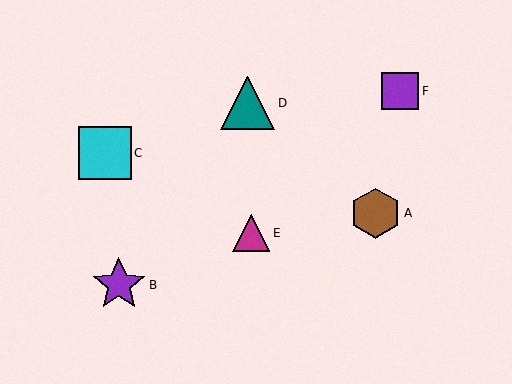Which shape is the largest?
The teal triangle (labeled D) is the largest.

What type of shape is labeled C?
Shape C is a cyan square.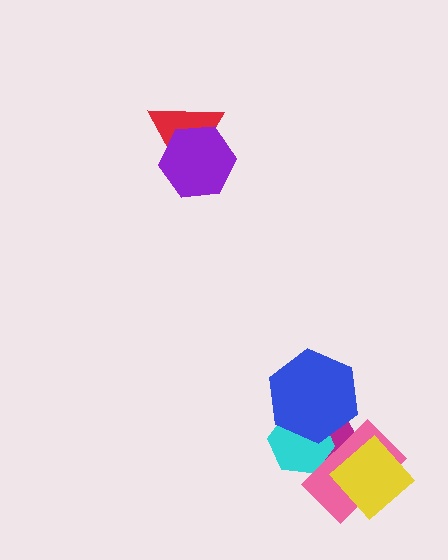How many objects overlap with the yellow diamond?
2 objects overlap with the yellow diamond.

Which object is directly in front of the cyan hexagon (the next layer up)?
The blue hexagon is directly in front of the cyan hexagon.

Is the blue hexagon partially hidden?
No, no other shape covers it.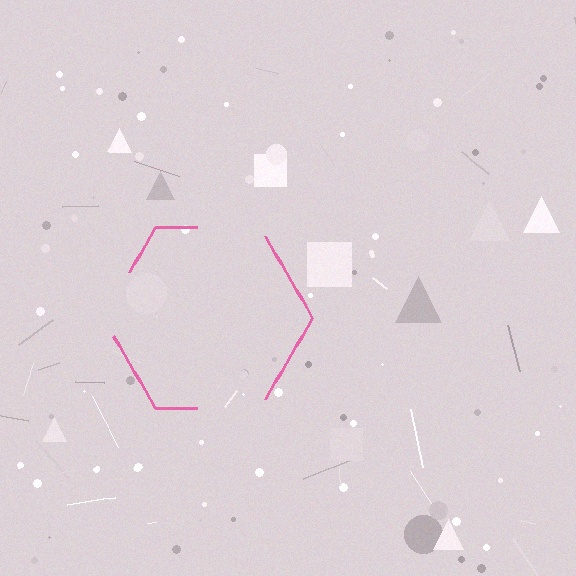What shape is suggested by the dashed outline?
The dashed outline suggests a hexagon.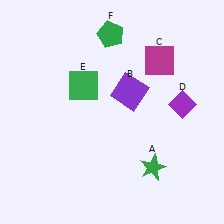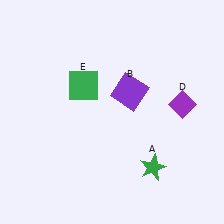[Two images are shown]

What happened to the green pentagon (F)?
The green pentagon (F) was removed in Image 2. It was in the top-left area of Image 1.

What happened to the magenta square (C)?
The magenta square (C) was removed in Image 2. It was in the top-right area of Image 1.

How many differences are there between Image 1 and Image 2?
There are 2 differences between the two images.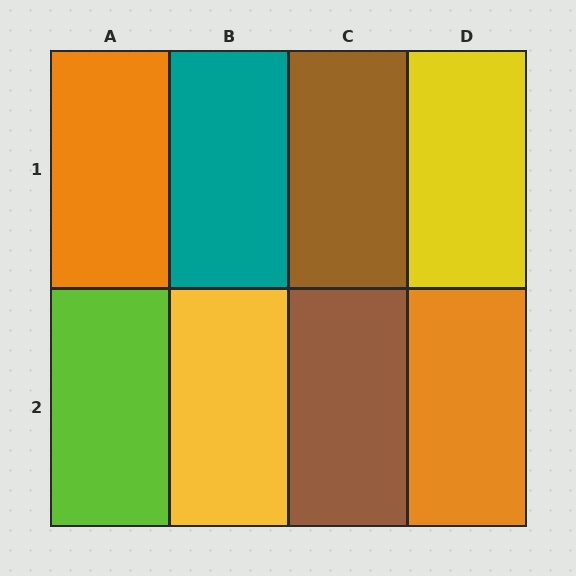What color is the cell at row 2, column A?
Lime.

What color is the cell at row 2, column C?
Brown.